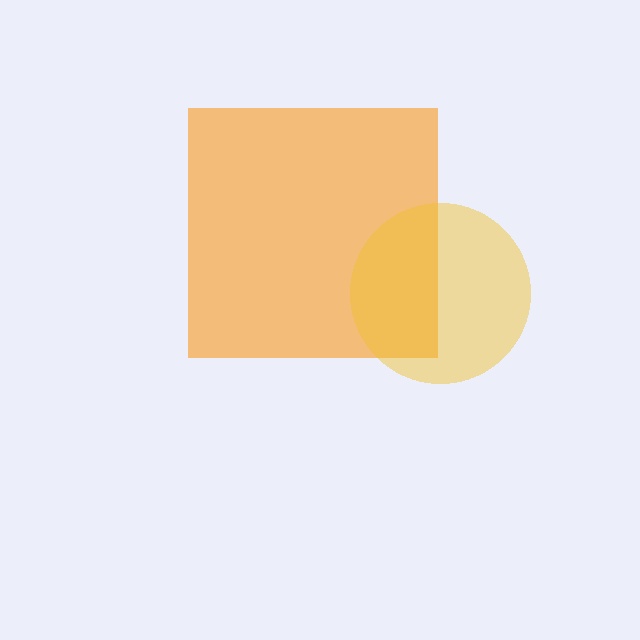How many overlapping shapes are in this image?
There are 2 overlapping shapes in the image.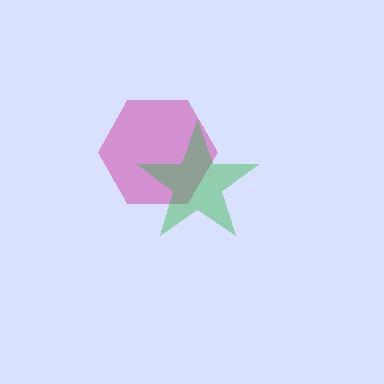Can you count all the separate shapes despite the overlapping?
Yes, there are 2 separate shapes.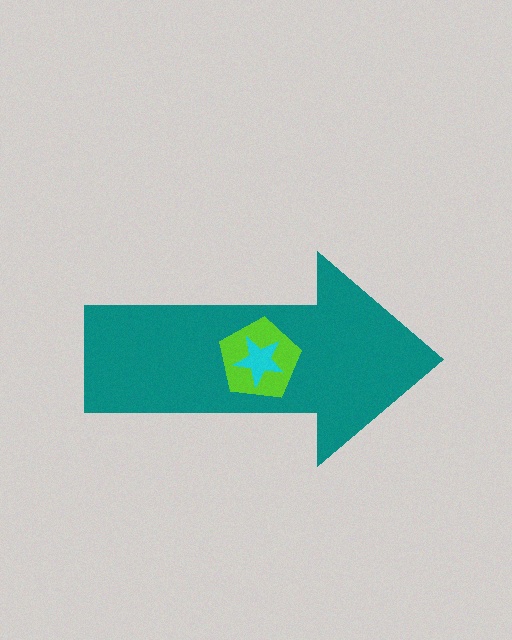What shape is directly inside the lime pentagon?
The cyan star.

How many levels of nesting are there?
3.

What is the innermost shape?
The cyan star.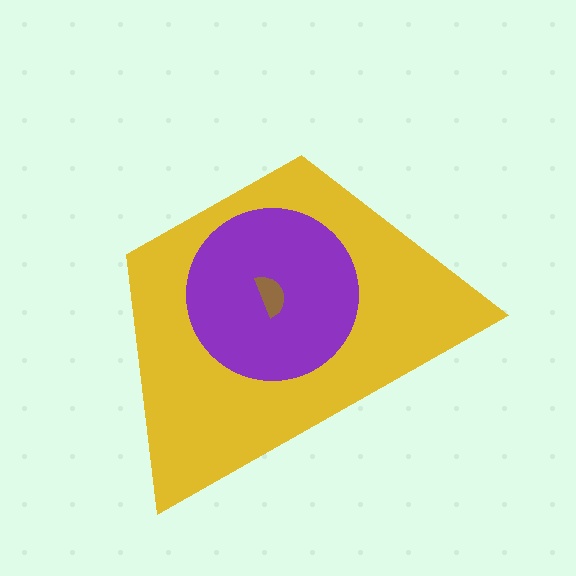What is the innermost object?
The brown semicircle.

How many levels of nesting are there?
3.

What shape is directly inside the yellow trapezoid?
The purple circle.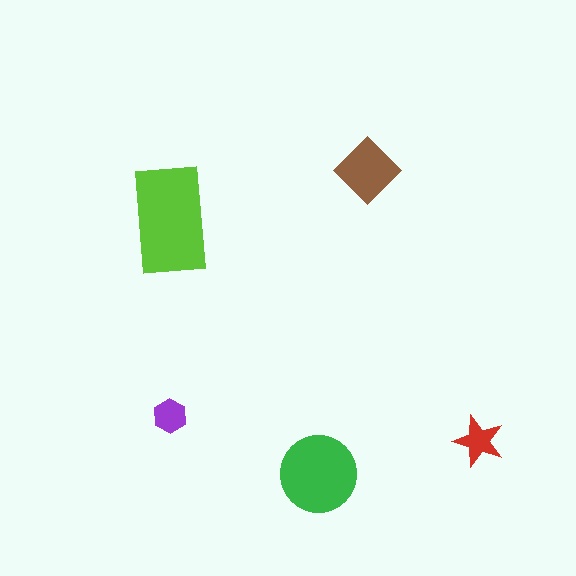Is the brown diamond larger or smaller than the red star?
Larger.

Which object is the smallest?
The purple hexagon.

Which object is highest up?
The brown diamond is topmost.